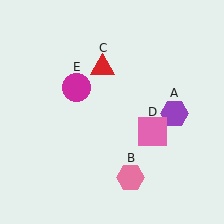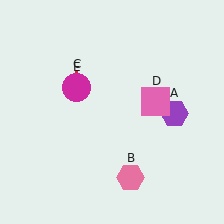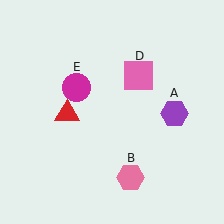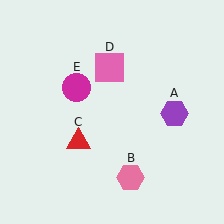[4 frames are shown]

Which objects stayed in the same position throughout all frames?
Purple hexagon (object A) and pink hexagon (object B) and magenta circle (object E) remained stationary.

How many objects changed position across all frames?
2 objects changed position: red triangle (object C), pink square (object D).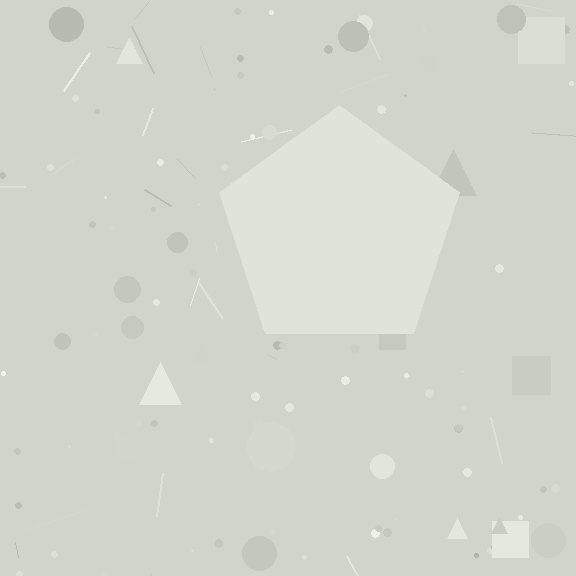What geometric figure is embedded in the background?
A pentagon is embedded in the background.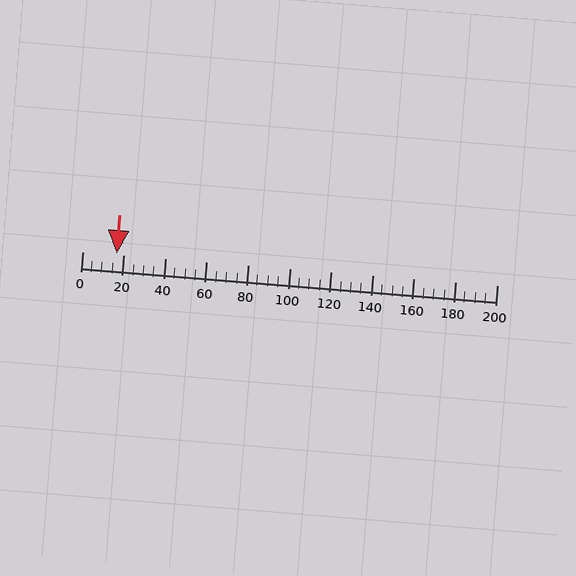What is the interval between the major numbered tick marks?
The major tick marks are spaced 20 units apart.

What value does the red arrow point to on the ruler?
The red arrow points to approximately 17.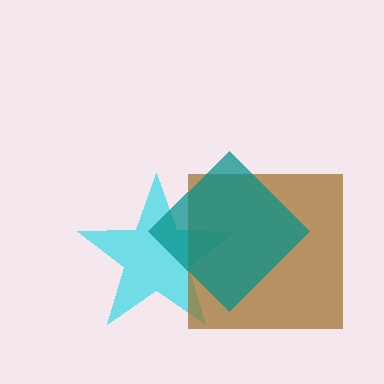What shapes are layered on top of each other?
The layered shapes are: a cyan star, a brown square, a teal diamond.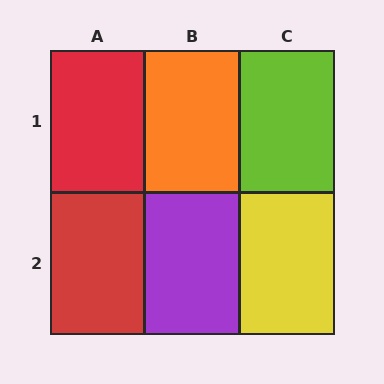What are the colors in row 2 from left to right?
Red, purple, yellow.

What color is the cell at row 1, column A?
Red.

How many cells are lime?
1 cell is lime.